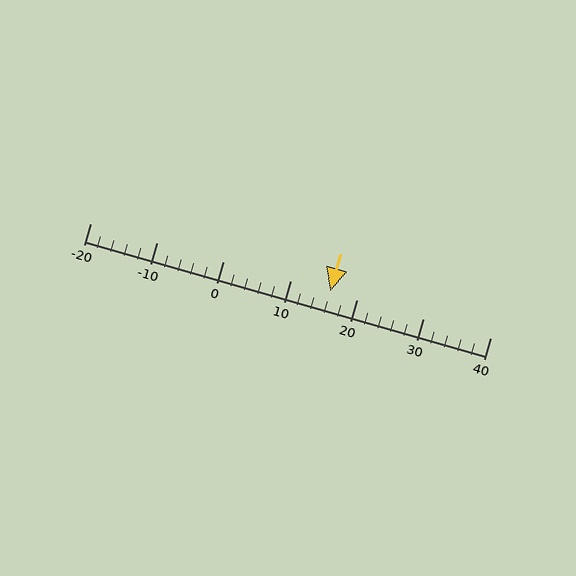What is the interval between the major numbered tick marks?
The major tick marks are spaced 10 units apart.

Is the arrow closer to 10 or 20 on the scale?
The arrow is closer to 20.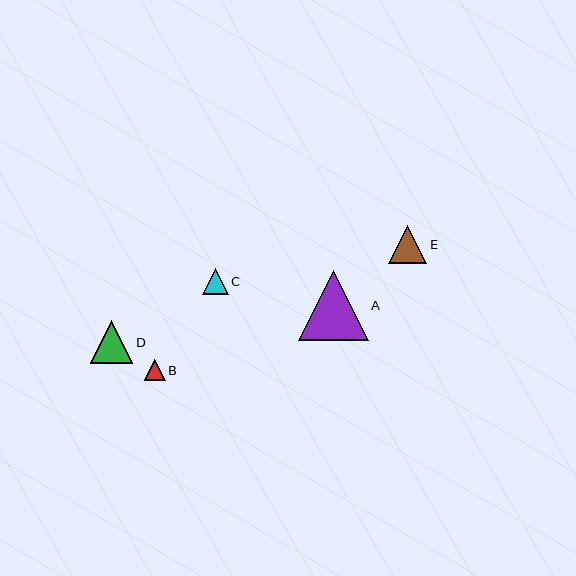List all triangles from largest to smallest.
From largest to smallest: A, D, E, C, B.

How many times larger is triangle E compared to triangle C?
Triangle E is approximately 1.5 times the size of triangle C.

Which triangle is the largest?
Triangle A is the largest with a size of approximately 70 pixels.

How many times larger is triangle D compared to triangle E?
Triangle D is approximately 1.1 times the size of triangle E.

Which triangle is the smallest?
Triangle B is the smallest with a size of approximately 21 pixels.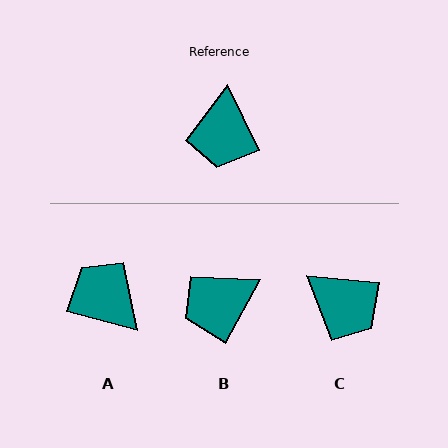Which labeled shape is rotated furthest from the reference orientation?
A, about 131 degrees away.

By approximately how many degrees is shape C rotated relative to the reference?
Approximately 59 degrees counter-clockwise.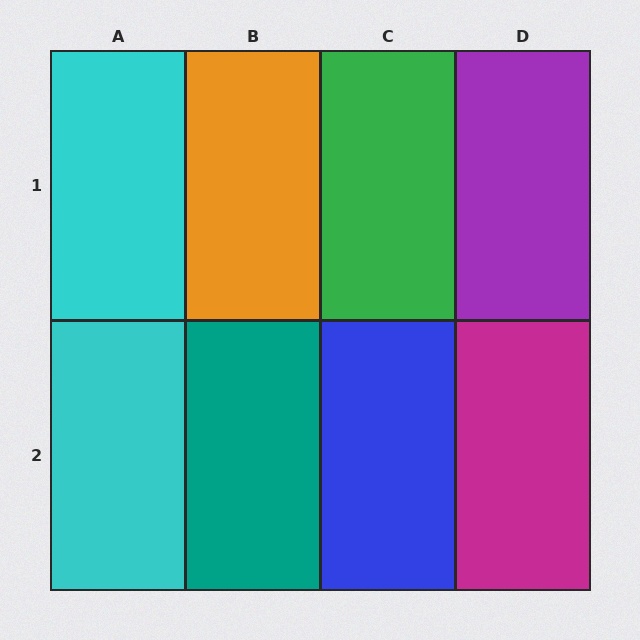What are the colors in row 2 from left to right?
Cyan, teal, blue, magenta.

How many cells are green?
1 cell is green.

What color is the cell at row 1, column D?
Purple.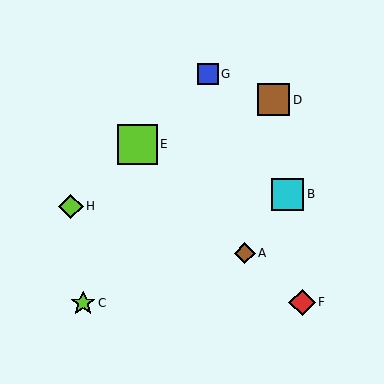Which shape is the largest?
The lime square (labeled E) is the largest.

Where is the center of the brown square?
The center of the brown square is at (274, 100).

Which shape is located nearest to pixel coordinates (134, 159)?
The lime square (labeled E) at (137, 144) is nearest to that location.